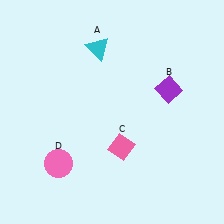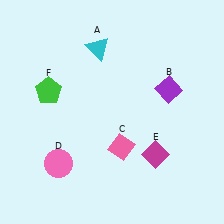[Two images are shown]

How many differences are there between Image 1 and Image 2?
There are 2 differences between the two images.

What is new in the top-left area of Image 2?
A green pentagon (F) was added in the top-left area of Image 2.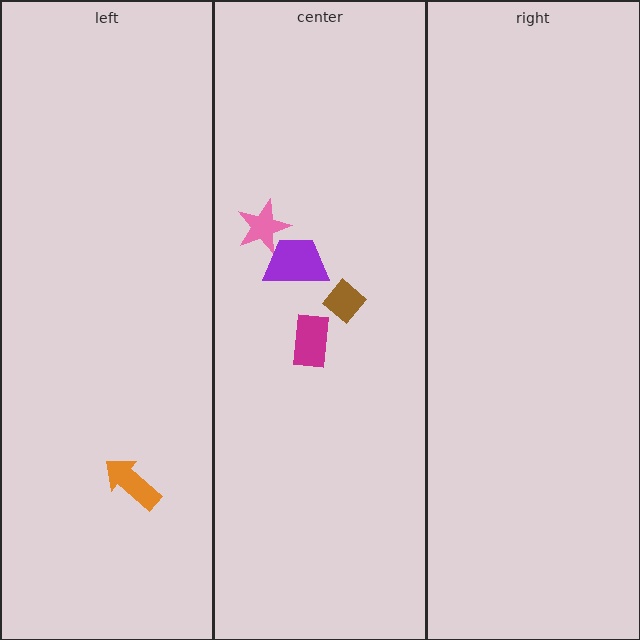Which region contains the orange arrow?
The left region.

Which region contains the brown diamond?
The center region.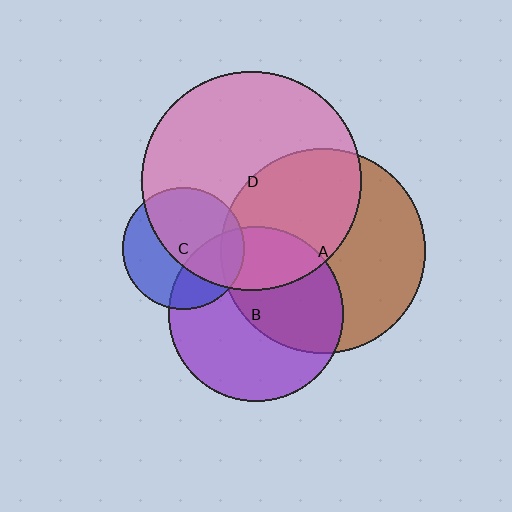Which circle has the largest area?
Circle D (pink).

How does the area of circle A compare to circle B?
Approximately 1.4 times.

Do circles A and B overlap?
Yes.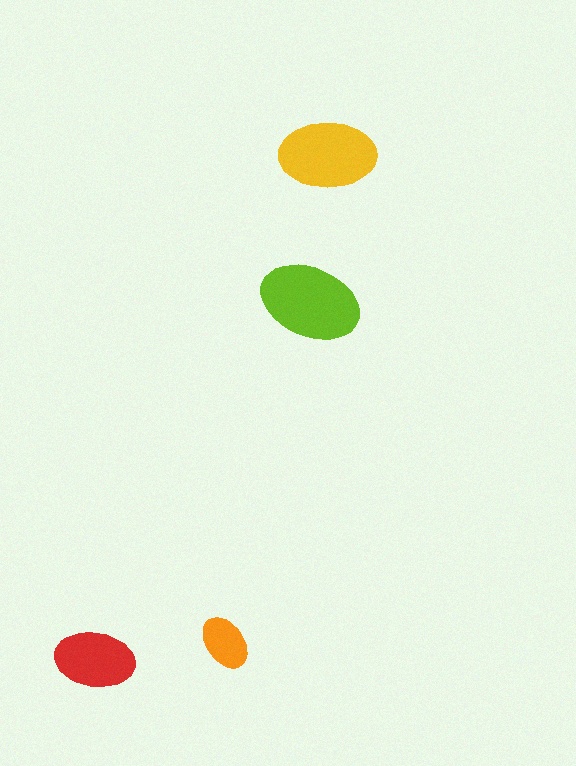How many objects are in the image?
There are 4 objects in the image.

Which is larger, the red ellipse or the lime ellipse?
The lime one.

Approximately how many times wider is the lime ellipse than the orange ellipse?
About 2 times wider.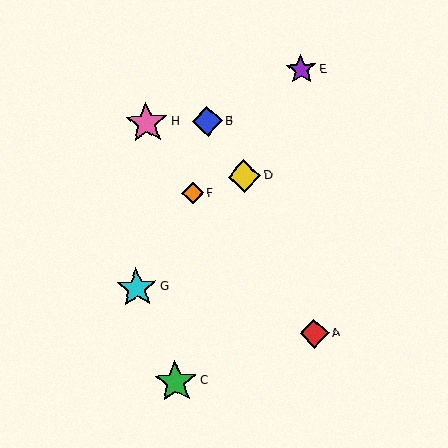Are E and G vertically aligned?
No, E is at x≈301 and G is at x≈137.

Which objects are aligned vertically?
Objects A, E are aligned vertically.